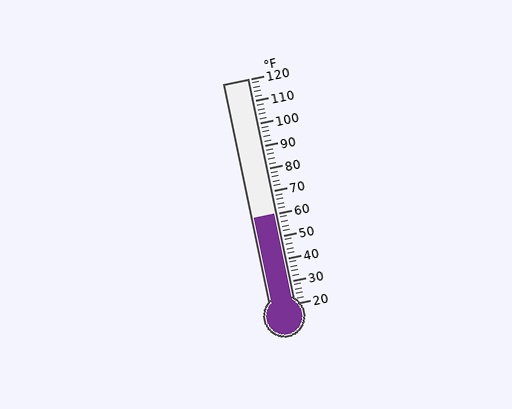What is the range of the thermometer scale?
The thermometer scale ranges from 20°F to 120°F.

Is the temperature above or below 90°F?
The temperature is below 90°F.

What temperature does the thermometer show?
The thermometer shows approximately 60°F.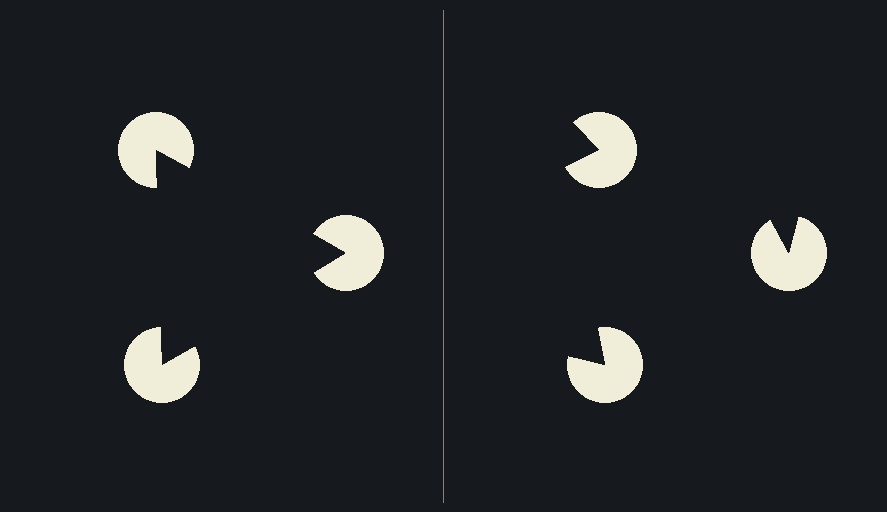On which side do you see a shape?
An illusory triangle appears on the left side. On the right side the wedge cuts are rotated, so no coherent shape forms.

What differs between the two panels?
The pac-man discs are positioned identically on both sides; only the wedge orientations differ. On the left they align to a triangle; on the right they are misaligned.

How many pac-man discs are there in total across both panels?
6 — 3 on each side.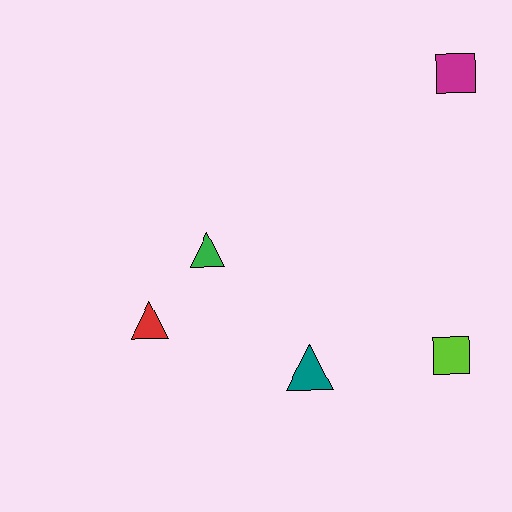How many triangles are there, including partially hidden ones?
There are 3 triangles.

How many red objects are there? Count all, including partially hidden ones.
There is 1 red object.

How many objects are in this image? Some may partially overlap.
There are 5 objects.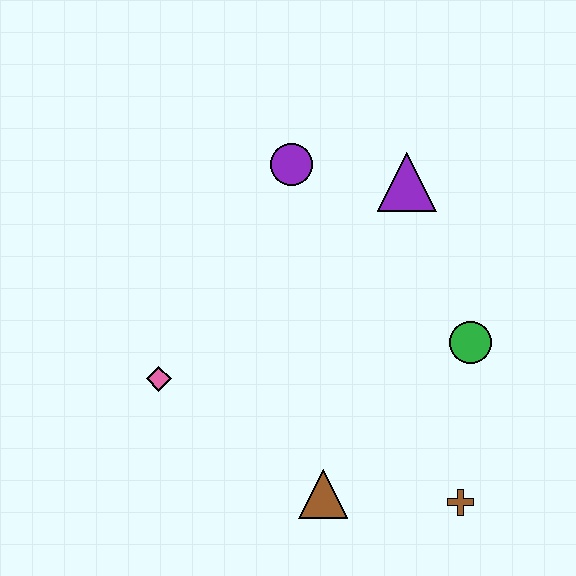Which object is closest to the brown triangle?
The brown cross is closest to the brown triangle.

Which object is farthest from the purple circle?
The brown cross is farthest from the purple circle.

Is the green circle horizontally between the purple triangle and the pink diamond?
No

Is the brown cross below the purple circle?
Yes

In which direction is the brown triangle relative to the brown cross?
The brown triangle is to the left of the brown cross.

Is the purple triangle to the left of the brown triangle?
No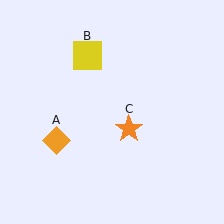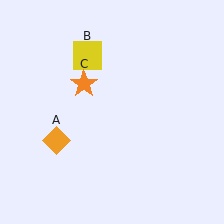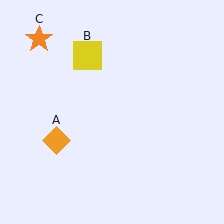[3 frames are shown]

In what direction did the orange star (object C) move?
The orange star (object C) moved up and to the left.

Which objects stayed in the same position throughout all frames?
Orange diamond (object A) and yellow square (object B) remained stationary.